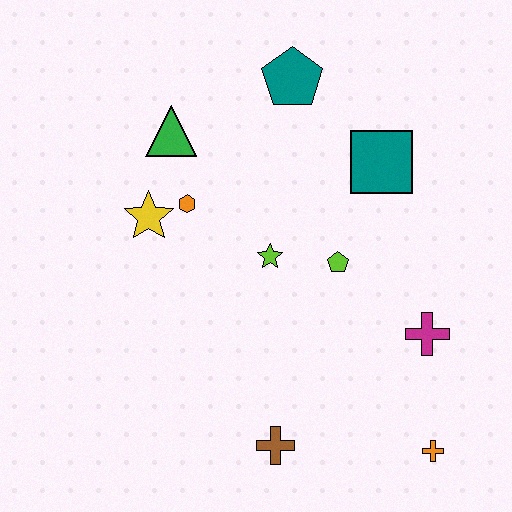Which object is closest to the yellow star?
The orange hexagon is closest to the yellow star.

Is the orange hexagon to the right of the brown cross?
No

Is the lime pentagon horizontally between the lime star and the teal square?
Yes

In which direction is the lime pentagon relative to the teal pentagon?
The lime pentagon is below the teal pentagon.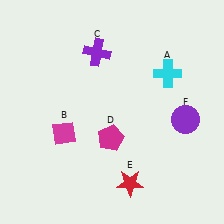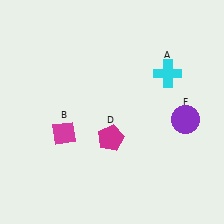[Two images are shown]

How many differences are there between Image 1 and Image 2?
There are 2 differences between the two images.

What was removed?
The red star (E), the purple cross (C) were removed in Image 2.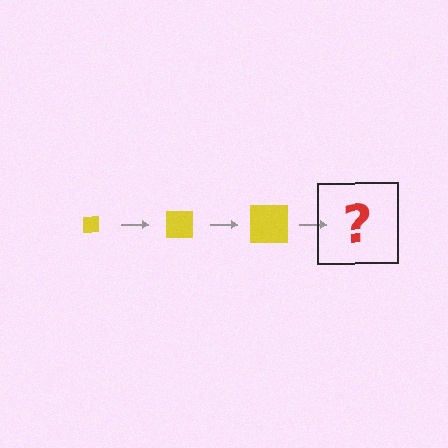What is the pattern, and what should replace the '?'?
The pattern is that the square gets progressively larger each step. The '?' should be a yellow square, larger than the previous one.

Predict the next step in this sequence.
The next step is a yellow square, larger than the previous one.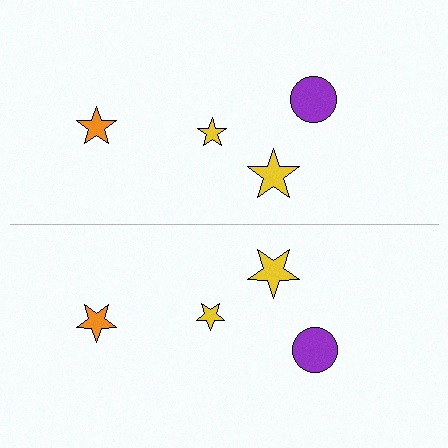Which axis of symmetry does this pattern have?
The pattern has a horizontal axis of symmetry running through the center of the image.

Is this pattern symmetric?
Yes, this pattern has bilateral (reflection) symmetry.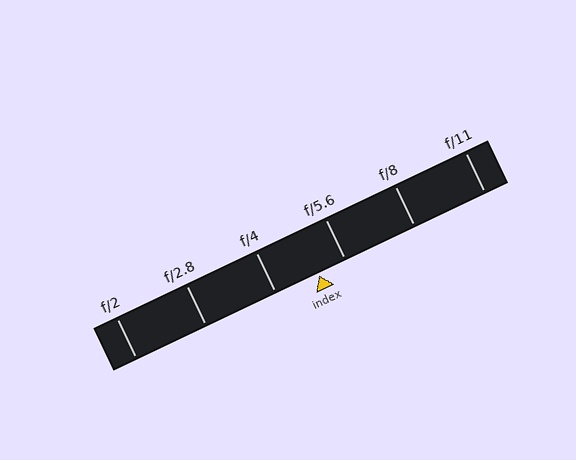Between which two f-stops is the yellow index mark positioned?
The index mark is between f/4 and f/5.6.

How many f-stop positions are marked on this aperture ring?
There are 6 f-stop positions marked.